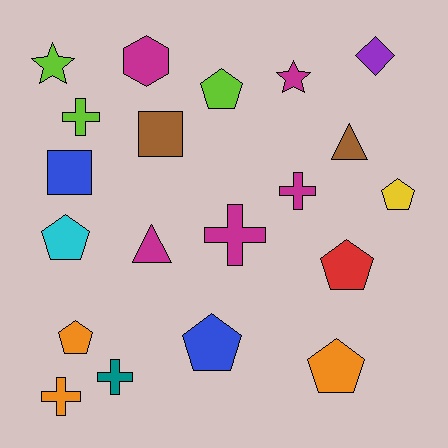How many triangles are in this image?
There are 2 triangles.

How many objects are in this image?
There are 20 objects.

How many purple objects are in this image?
There is 1 purple object.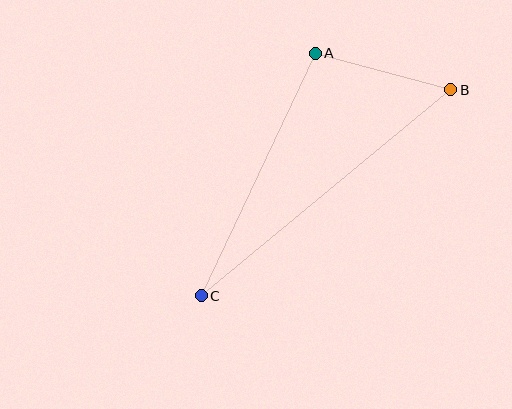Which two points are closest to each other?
Points A and B are closest to each other.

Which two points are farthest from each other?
Points B and C are farthest from each other.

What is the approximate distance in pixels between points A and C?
The distance between A and C is approximately 268 pixels.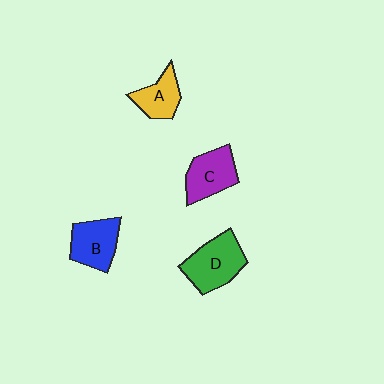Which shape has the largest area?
Shape D (green).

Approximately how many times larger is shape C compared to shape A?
Approximately 1.3 times.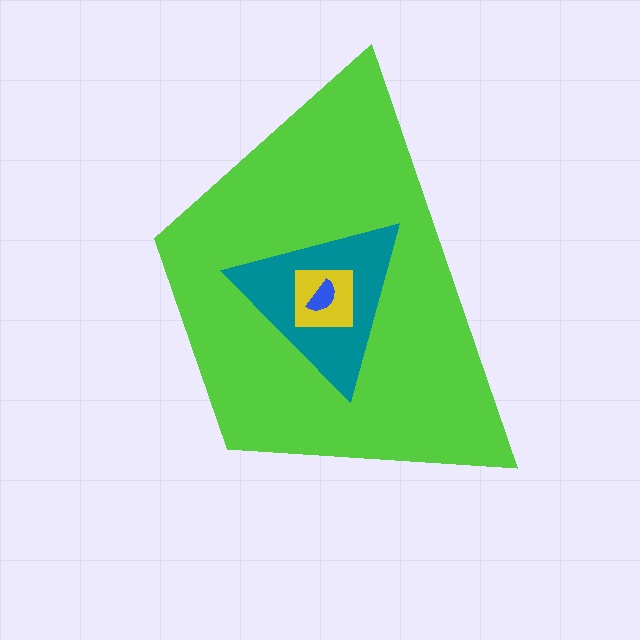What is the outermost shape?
The lime trapezoid.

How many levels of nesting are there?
4.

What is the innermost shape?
The blue semicircle.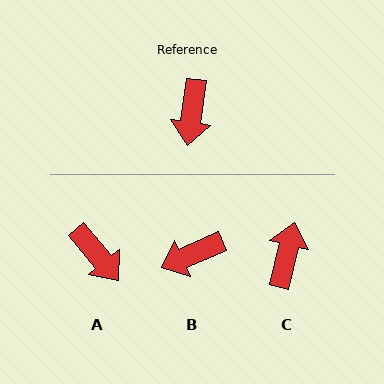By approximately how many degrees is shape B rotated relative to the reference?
Approximately 58 degrees clockwise.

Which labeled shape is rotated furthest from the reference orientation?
C, about 175 degrees away.